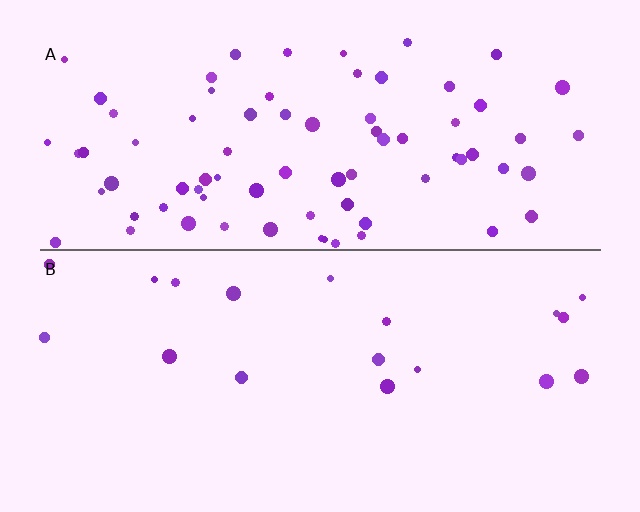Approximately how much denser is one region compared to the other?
Approximately 4.1× — region A over region B.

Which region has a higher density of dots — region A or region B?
A (the top).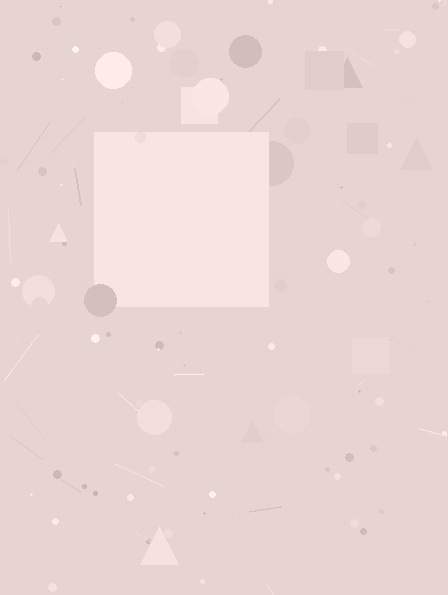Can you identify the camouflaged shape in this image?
The camouflaged shape is a square.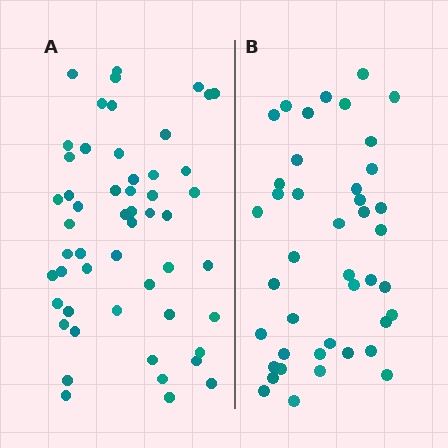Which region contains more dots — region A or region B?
Region A (the left region) has more dots.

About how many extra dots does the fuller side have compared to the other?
Region A has roughly 12 or so more dots than region B.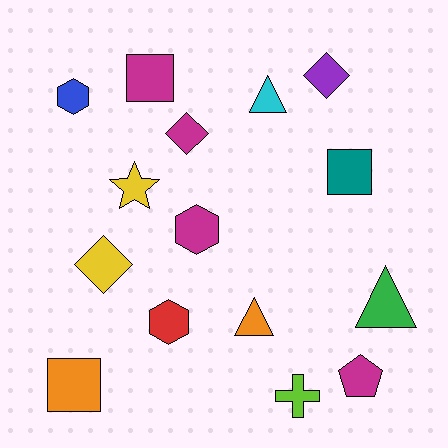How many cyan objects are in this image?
There is 1 cyan object.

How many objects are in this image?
There are 15 objects.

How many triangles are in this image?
There are 3 triangles.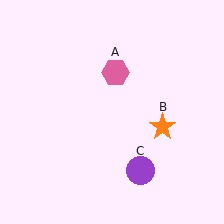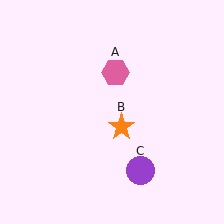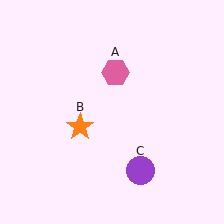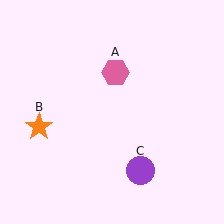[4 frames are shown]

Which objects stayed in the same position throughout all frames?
Pink hexagon (object A) and purple circle (object C) remained stationary.